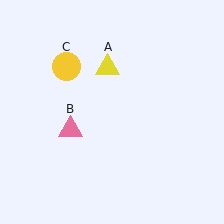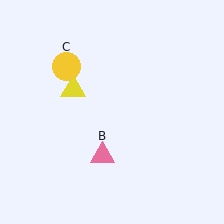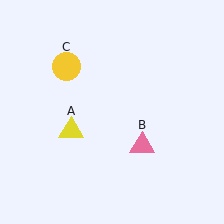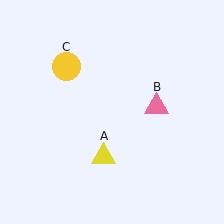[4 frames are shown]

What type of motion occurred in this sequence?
The yellow triangle (object A), pink triangle (object B) rotated counterclockwise around the center of the scene.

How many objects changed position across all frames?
2 objects changed position: yellow triangle (object A), pink triangle (object B).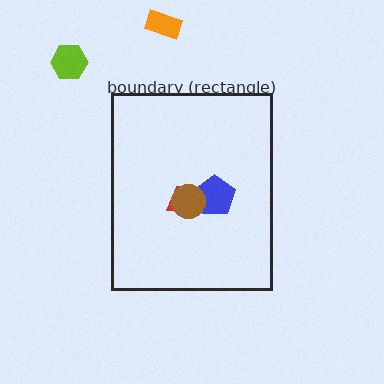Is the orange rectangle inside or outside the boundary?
Outside.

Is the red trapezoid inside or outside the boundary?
Inside.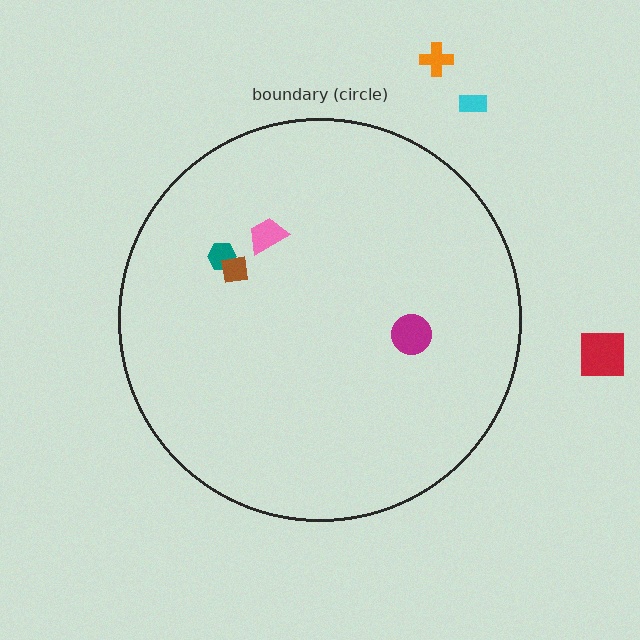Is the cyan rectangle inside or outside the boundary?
Outside.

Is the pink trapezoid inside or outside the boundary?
Inside.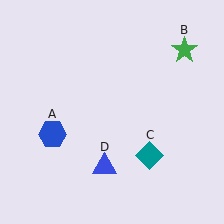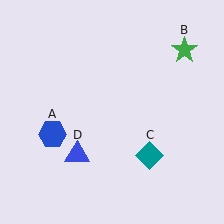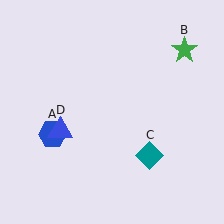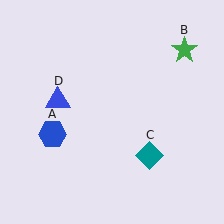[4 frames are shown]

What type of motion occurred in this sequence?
The blue triangle (object D) rotated clockwise around the center of the scene.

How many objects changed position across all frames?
1 object changed position: blue triangle (object D).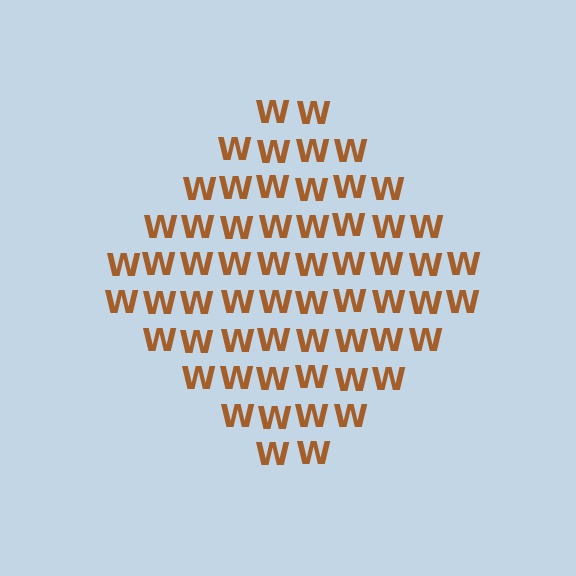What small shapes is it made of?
It is made of small letter W's.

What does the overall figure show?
The overall figure shows a diamond.